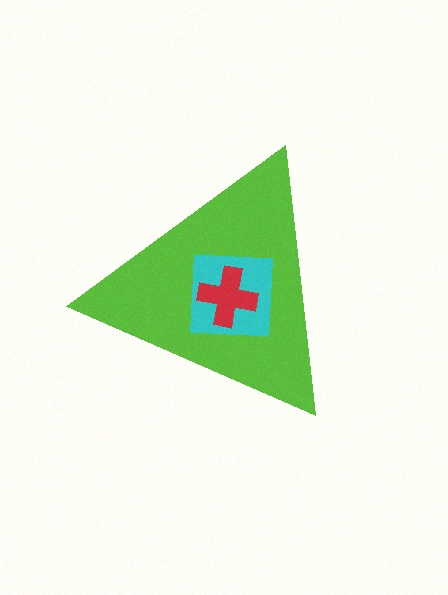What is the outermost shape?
The lime triangle.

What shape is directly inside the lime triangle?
The cyan square.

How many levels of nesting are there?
3.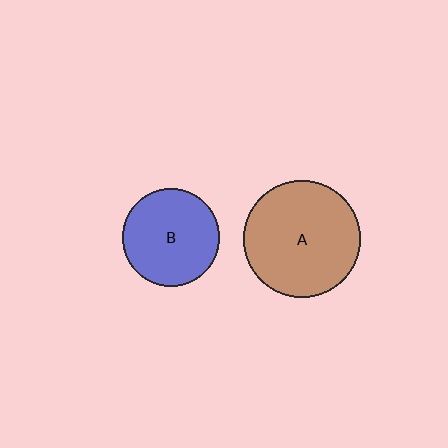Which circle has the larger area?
Circle A (brown).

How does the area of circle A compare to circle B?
Approximately 1.4 times.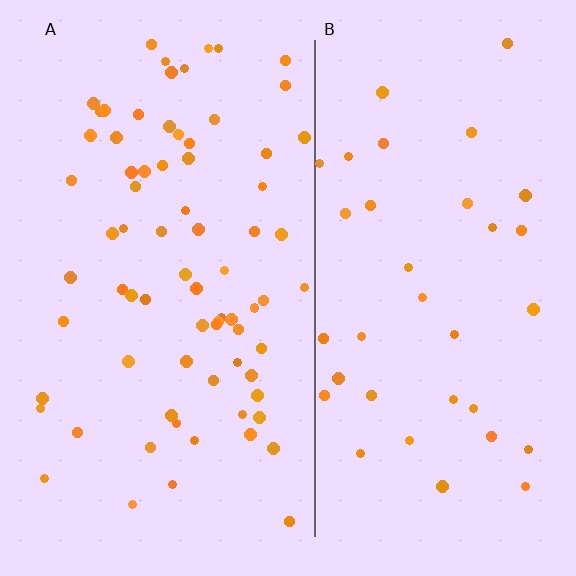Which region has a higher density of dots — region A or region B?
A (the left).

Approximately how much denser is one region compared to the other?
Approximately 2.1× — region A over region B.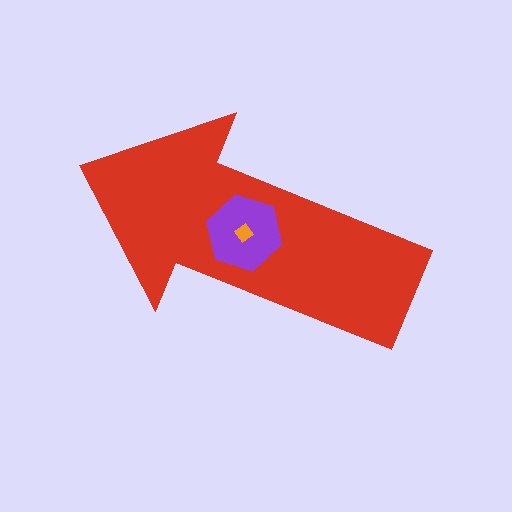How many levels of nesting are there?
3.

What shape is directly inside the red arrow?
The purple hexagon.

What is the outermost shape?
The red arrow.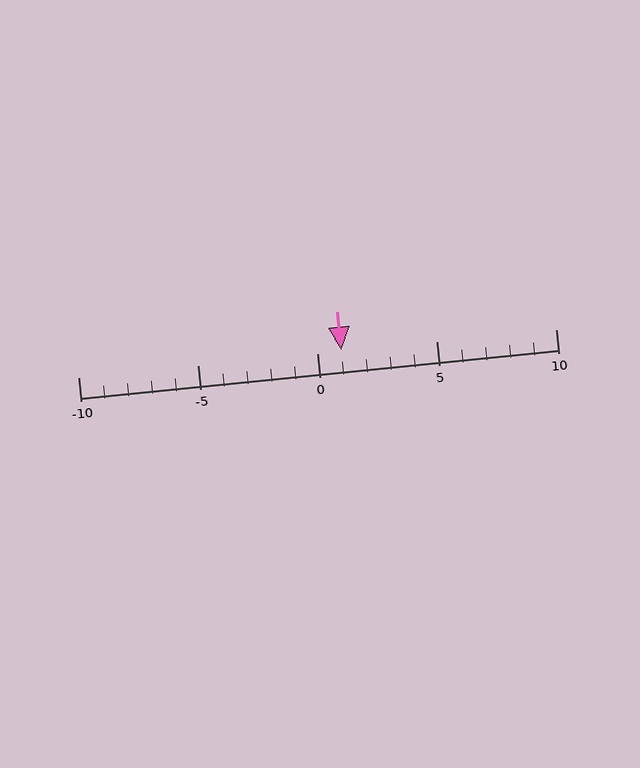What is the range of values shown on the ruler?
The ruler shows values from -10 to 10.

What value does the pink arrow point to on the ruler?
The pink arrow points to approximately 1.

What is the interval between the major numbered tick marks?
The major tick marks are spaced 5 units apart.